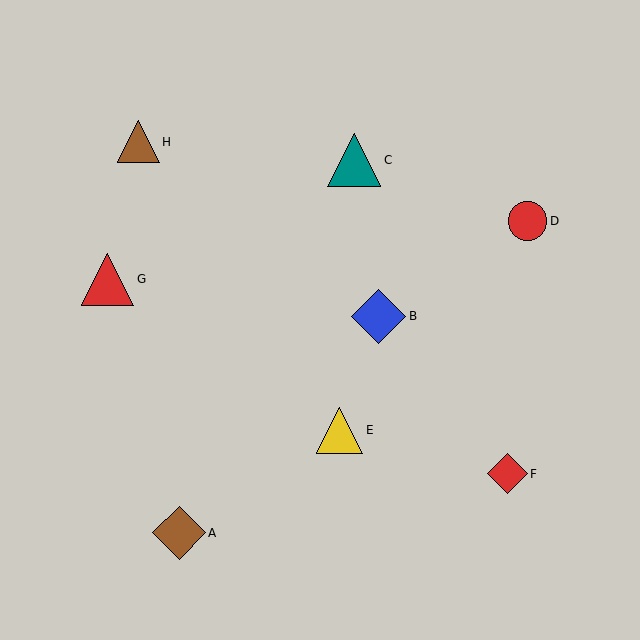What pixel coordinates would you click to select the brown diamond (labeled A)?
Click at (179, 533) to select the brown diamond A.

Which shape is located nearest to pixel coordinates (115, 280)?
The red triangle (labeled G) at (108, 279) is nearest to that location.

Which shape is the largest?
The blue diamond (labeled B) is the largest.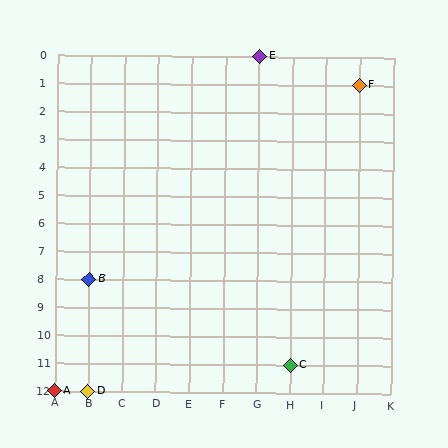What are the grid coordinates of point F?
Point F is at grid coordinates (J, 1).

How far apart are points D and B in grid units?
Points D and B are 4 rows apart.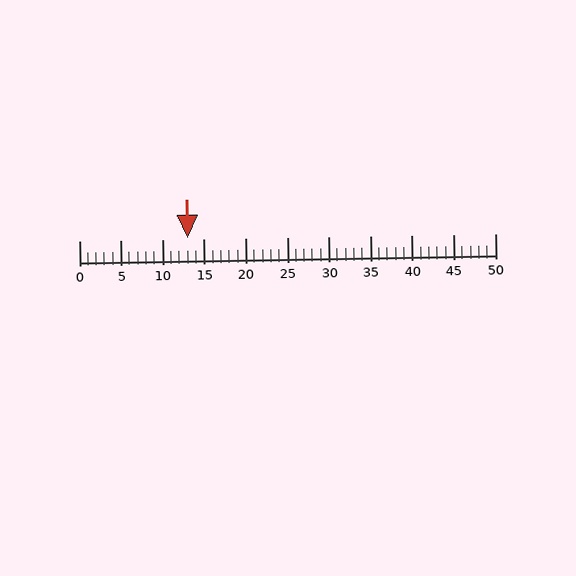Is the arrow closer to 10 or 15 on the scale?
The arrow is closer to 15.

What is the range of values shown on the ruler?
The ruler shows values from 0 to 50.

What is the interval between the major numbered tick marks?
The major tick marks are spaced 5 units apart.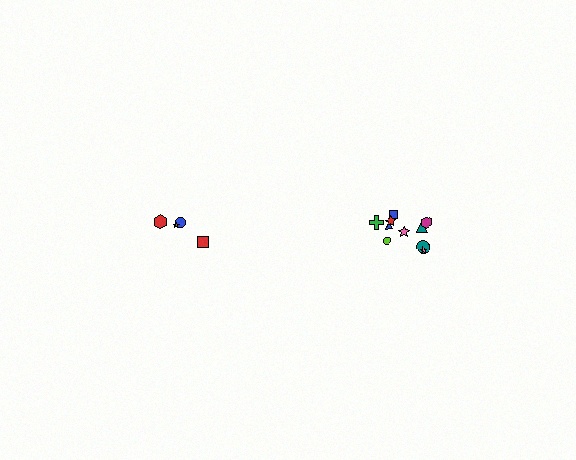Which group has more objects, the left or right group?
The right group.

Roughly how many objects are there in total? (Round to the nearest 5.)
Roughly 15 objects in total.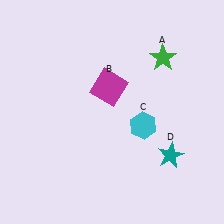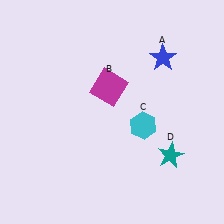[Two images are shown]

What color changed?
The star (A) changed from green in Image 1 to blue in Image 2.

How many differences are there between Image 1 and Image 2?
There is 1 difference between the two images.